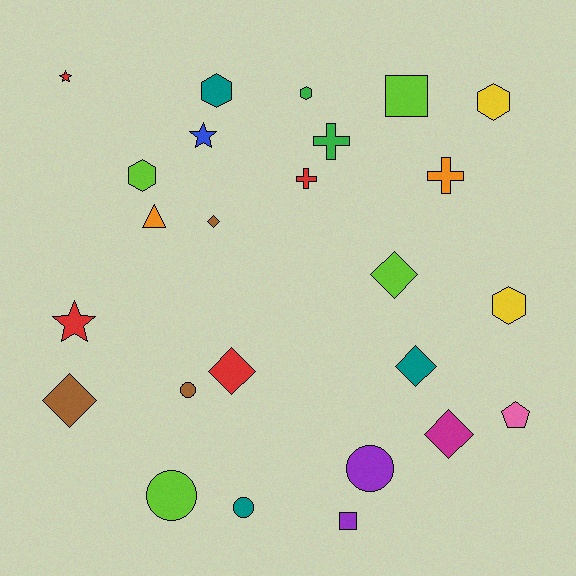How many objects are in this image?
There are 25 objects.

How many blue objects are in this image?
There is 1 blue object.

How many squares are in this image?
There are 2 squares.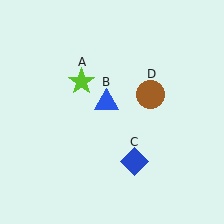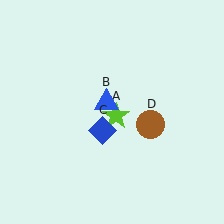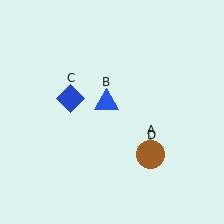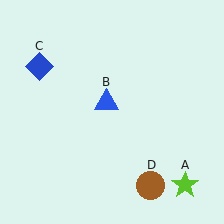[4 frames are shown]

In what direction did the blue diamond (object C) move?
The blue diamond (object C) moved up and to the left.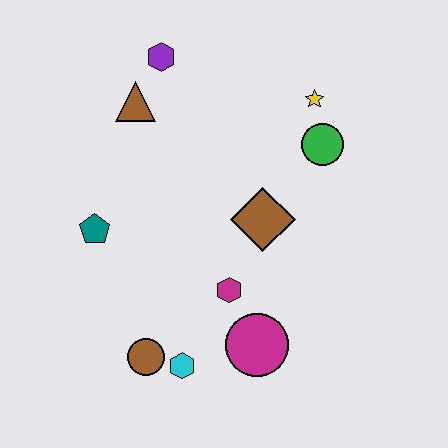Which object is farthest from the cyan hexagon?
The purple hexagon is farthest from the cyan hexagon.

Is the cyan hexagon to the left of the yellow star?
Yes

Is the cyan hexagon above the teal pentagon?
No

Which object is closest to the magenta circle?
The magenta hexagon is closest to the magenta circle.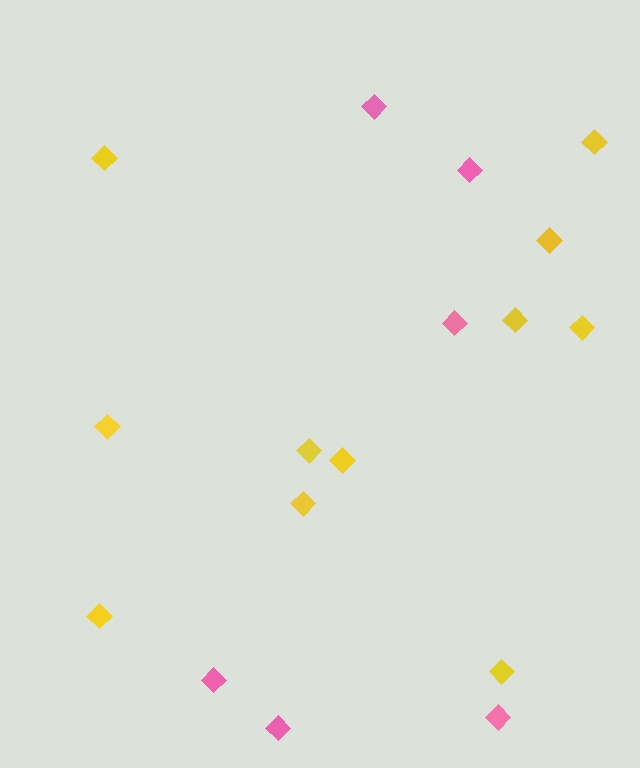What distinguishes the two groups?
There are 2 groups: one group of yellow diamonds (11) and one group of pink diamonds (6).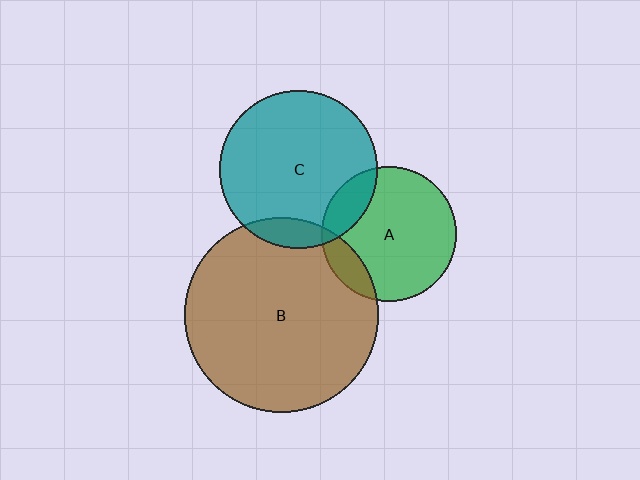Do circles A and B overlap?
Yes.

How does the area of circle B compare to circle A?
Approximately 2.1 times.